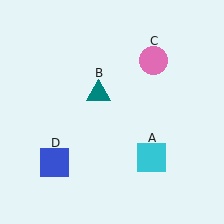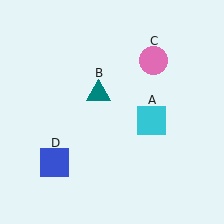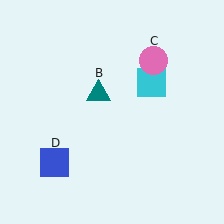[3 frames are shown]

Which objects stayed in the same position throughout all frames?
Teal triangle (object B) and pink circle (object C) and blue square (object D) remained stationary.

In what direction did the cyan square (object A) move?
The cyan square (object A) moved up.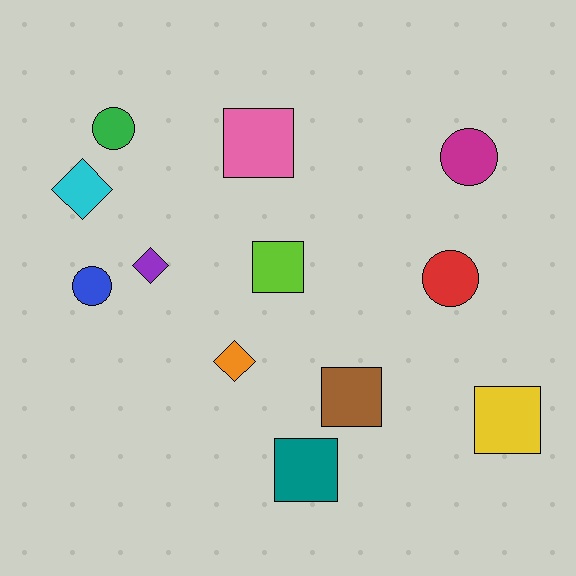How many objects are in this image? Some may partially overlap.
There are 12 objects.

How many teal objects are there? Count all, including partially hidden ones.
There is 1 teal object.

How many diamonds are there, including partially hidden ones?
There are 3 diamonds.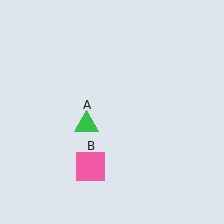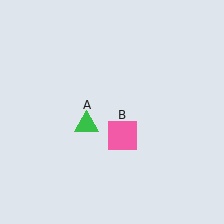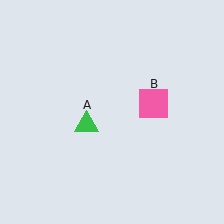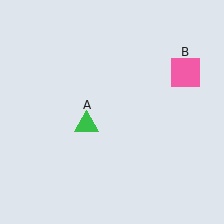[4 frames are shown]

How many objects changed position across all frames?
1 object changed position: pink square (object B).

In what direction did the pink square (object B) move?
The pink square (object B) moved up and to the right.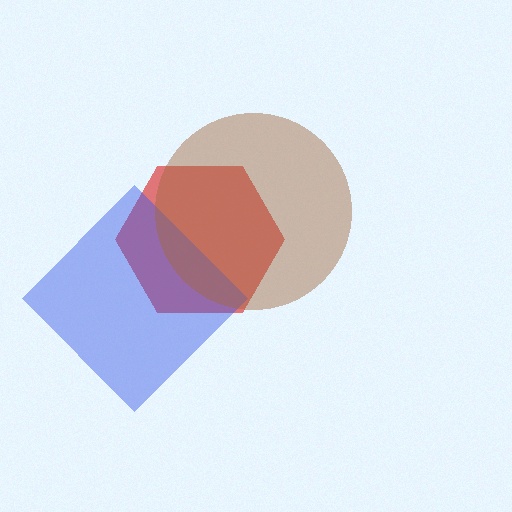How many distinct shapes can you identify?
There are 3 distinct shapes: a red hexagon, a blue diamond, a brown circle.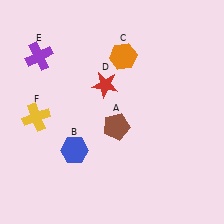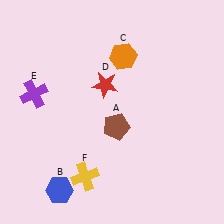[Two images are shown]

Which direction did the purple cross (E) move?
The purple cross (E) moved down.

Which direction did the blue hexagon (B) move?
The blue hexagon (B) moved down.